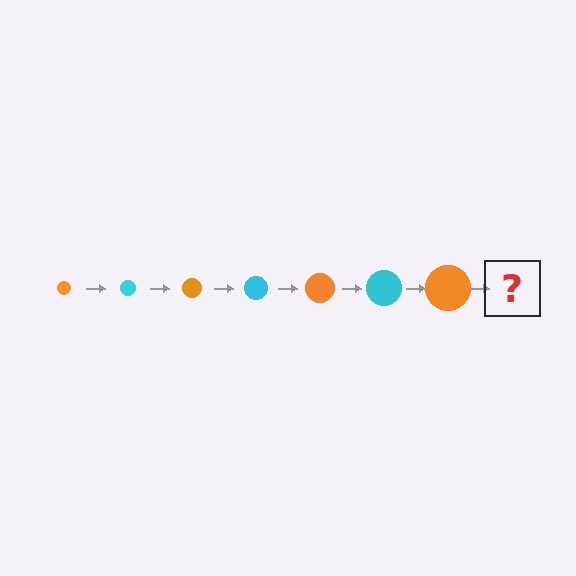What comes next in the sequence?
The next element should be a cyan circle, larger than the previous one.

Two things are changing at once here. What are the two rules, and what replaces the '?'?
The two rules are that the circle grows larger each step and the color cycles through orange and cyan. The '?' should be a cyan circle, larger than the previous one.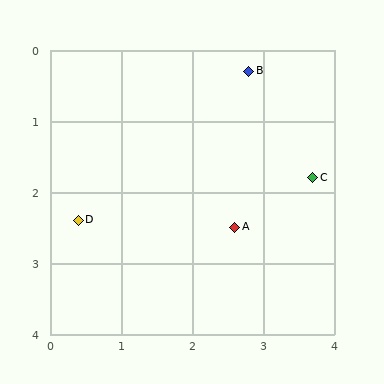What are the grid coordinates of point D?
Point D is at approximately (0.4, 2.4).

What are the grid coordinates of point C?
Point C is at approximately (3.7, 1.8).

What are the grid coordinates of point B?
Point B is at approximately (2.8, 0.3).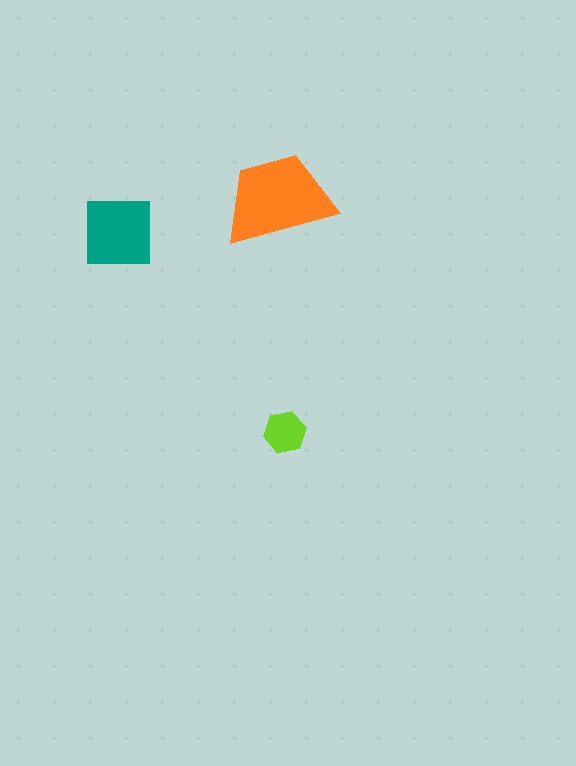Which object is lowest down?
The lime hexagon is bottommost.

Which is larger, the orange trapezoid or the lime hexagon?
The orange trapezoid.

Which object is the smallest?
The lime hexagon.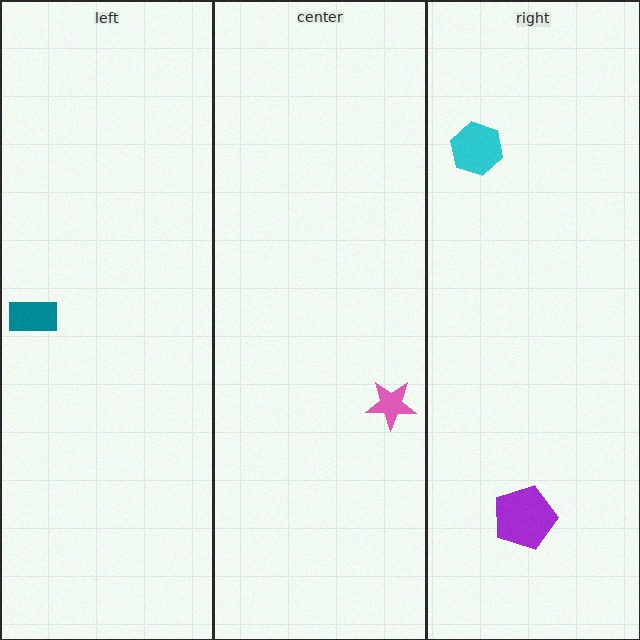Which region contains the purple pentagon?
The right region.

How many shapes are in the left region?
1.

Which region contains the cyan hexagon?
The right region.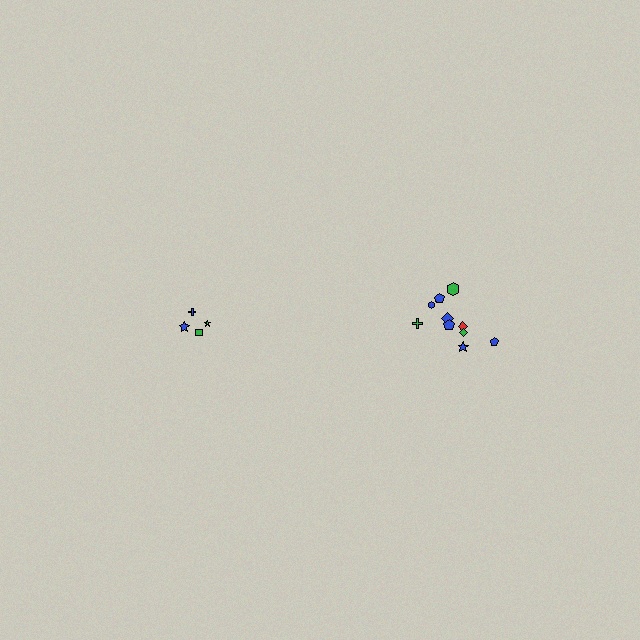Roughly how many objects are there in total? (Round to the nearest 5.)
Roughly 15 objects in total.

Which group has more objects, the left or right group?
The right group.